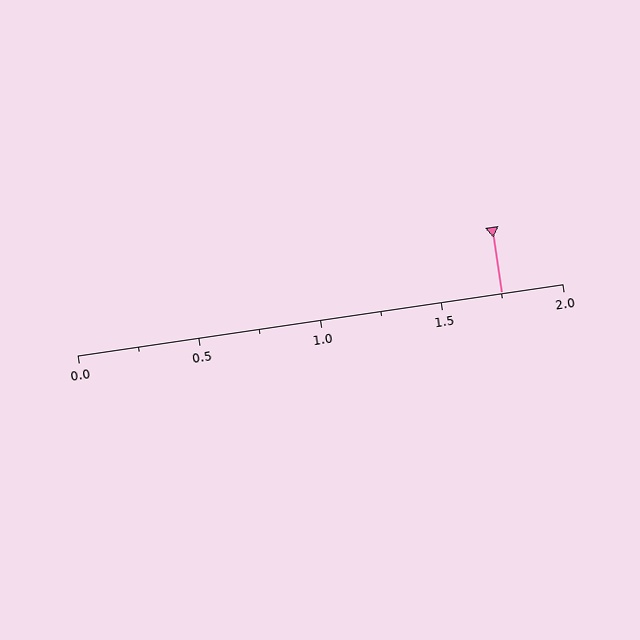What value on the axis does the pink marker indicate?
The marker indicates approximately 1.75.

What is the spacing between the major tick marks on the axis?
The major ticks are spaced 0.5 apart.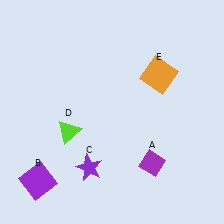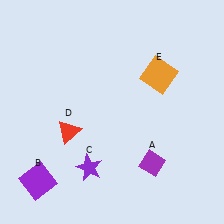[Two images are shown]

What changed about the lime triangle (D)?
In Image 1, D is lime. In Image 2, it changed to red.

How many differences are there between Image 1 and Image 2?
There is 1 difference between the two images.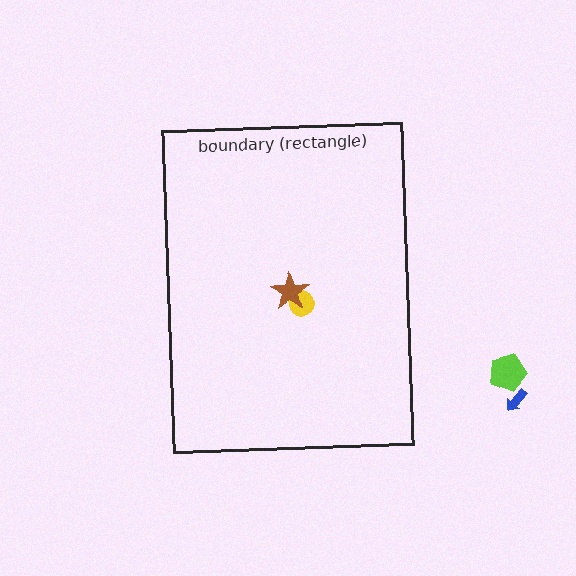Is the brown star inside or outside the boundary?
Inside.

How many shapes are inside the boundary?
2 inside, 2 outside.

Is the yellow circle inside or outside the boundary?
Inside.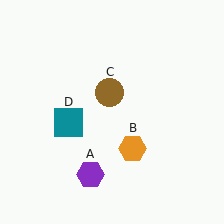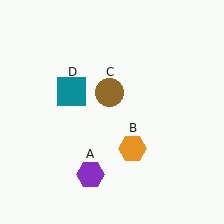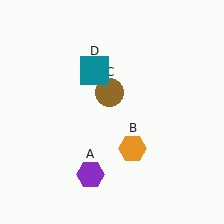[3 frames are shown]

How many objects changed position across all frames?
1 object changed position: teal square (object D).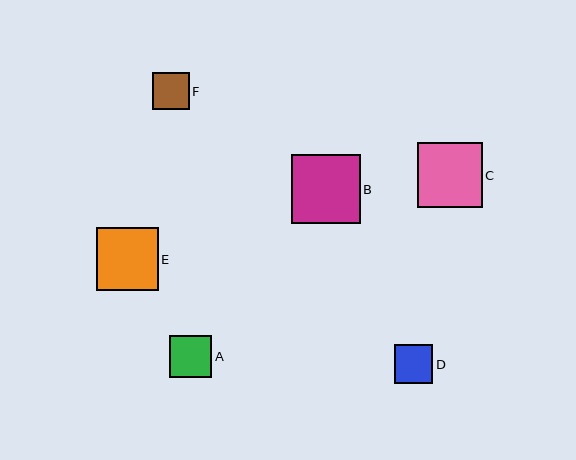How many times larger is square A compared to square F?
Square A is approximately 1.1 times the size of square F.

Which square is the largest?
Square B is the largest with a size of approximately 68 pixels.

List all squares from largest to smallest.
From largest to smallest: B, C, E, A, D, F.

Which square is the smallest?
Square F is the smallest with a size of approximately 37 pixels.